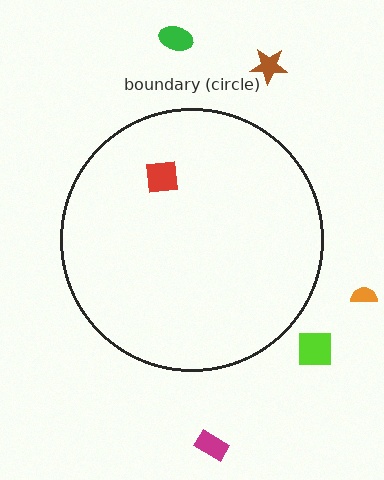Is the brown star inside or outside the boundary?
Outside.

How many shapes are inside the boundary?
1 inside, 5 outside.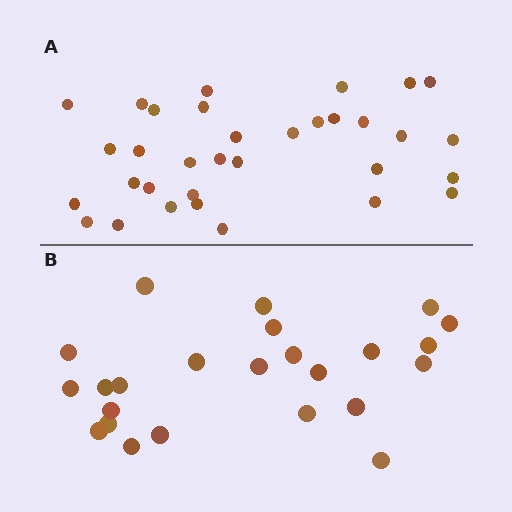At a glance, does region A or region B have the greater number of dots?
Region A (the top region) has more dots.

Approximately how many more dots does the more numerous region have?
Region A has roughly 8 or so more dots than region B.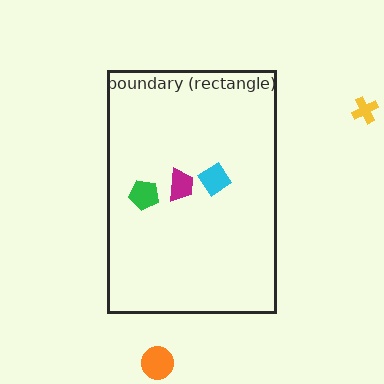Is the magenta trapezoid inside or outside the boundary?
Inside.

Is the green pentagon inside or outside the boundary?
Inside.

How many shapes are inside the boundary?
3 inside, 2 outside.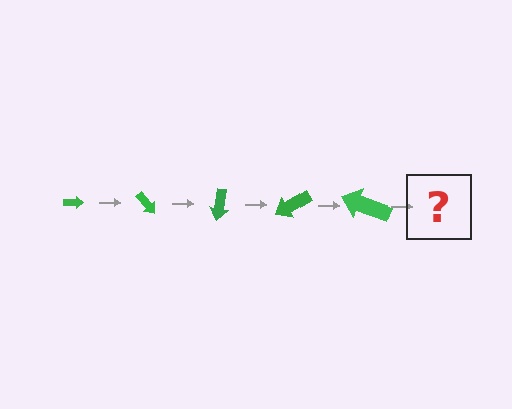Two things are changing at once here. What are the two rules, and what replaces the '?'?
The two rules are that the arrow grows larger each step and it rotates 50 degrees each step. The '?' should be an arrow, larger than the previous one and rotated 250 degrees from the start.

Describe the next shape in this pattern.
It should be an arrow, larger than the previous one and rotated 250 degrees from the start.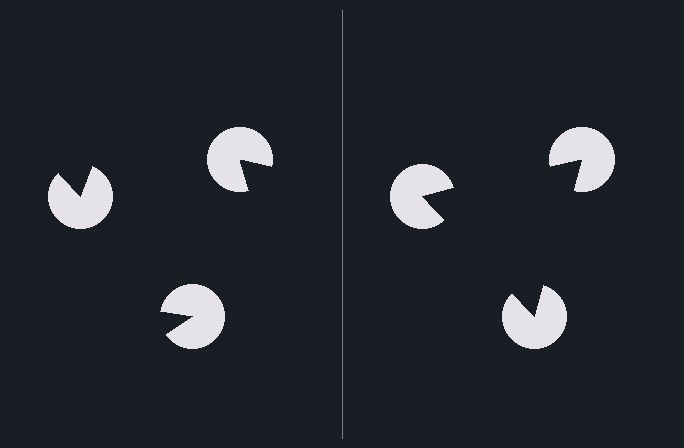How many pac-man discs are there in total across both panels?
6 — 3 on each side.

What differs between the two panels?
The pac-man discs are positioned identically on both sides; only the wedge orientations differ. On the right they align to a triangle; on the left they are misaligned.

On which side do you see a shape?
An illusory triangle appears on the right side. On the left side the wedge cuts are rotated, so no coherent shape forms.